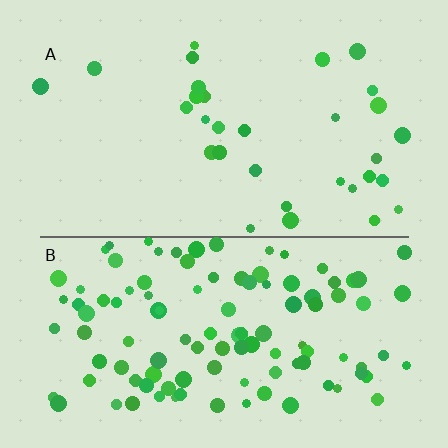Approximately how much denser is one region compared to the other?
Approximately 3.5× — region B over region A.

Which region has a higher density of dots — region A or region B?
B (the bottom).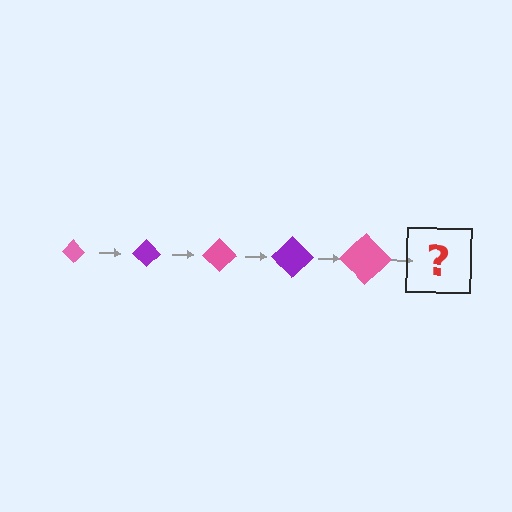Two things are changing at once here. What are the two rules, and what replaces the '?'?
The two rules are that the diamond grows larger each step and the color cycles through pink and purple. The '?' should be a purple diamond, larger than the previous one.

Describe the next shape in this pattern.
It should be a purple diamond, larger than the previous one.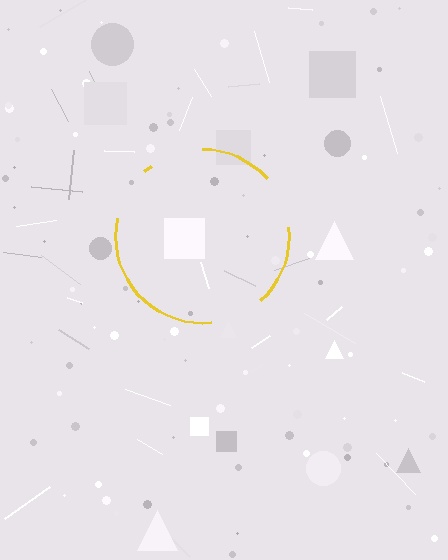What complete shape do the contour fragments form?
The contour fragments form a circle.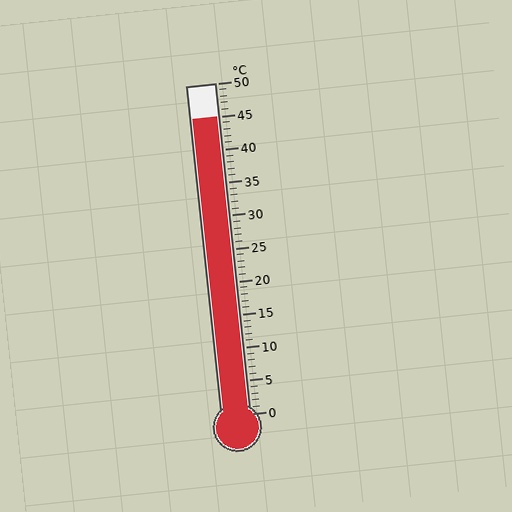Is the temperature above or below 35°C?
The temperature is above 35°C.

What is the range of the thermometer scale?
The thermometer scale ranges from 0°C to 50°C.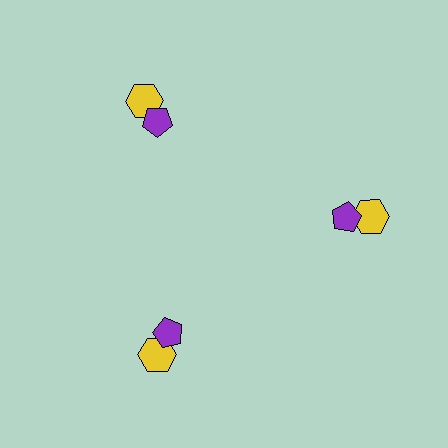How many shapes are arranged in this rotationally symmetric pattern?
There are 6 shapes, arranged in 3 groups of 2.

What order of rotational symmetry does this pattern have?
This pattern has 3-fold rotational symmetry.